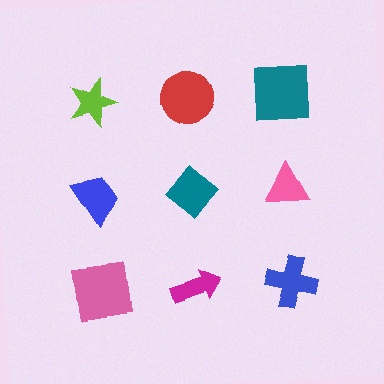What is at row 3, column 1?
A pink square.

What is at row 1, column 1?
A lime star.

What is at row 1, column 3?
A teal square.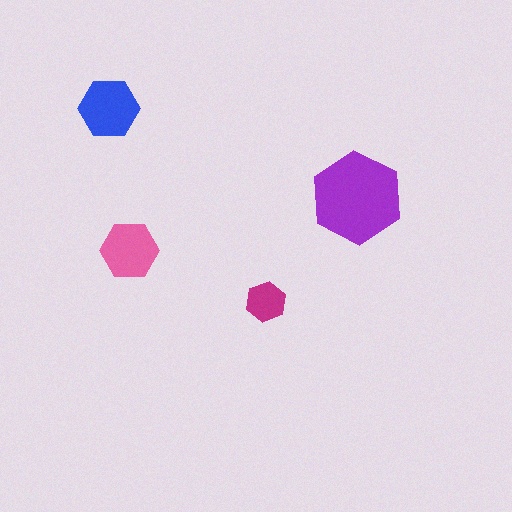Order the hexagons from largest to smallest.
the purple one, the blue one, the pink one, the magenta one.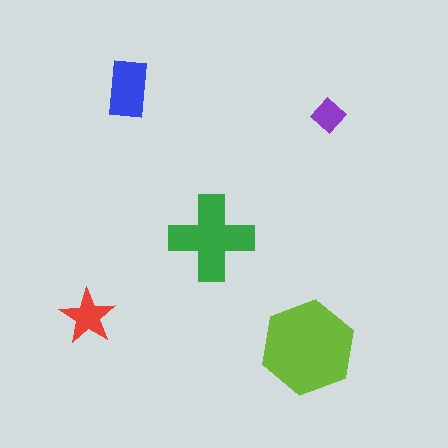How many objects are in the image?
There are 5 objects in the image.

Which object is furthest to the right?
The purple diamond is rightmost.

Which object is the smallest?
The purple diamond.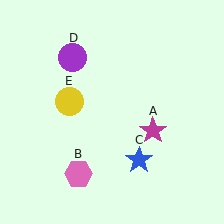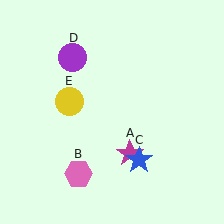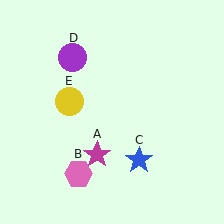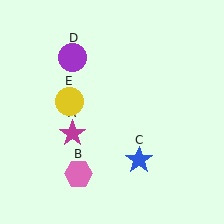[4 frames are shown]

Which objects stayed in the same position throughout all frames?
Pink hexagon (object B) and blue star (object C) and purple circle (object D) and yellow circle (object E) remained stationary.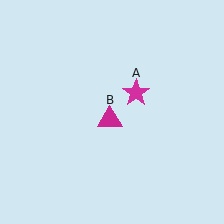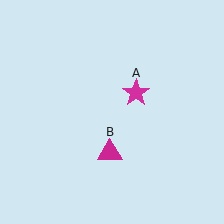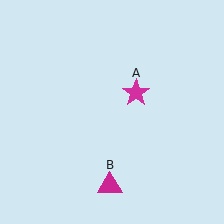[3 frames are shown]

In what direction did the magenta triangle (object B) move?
The magenta triangle (object B) moved down.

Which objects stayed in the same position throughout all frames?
Magenta star (object A) remained stationary.